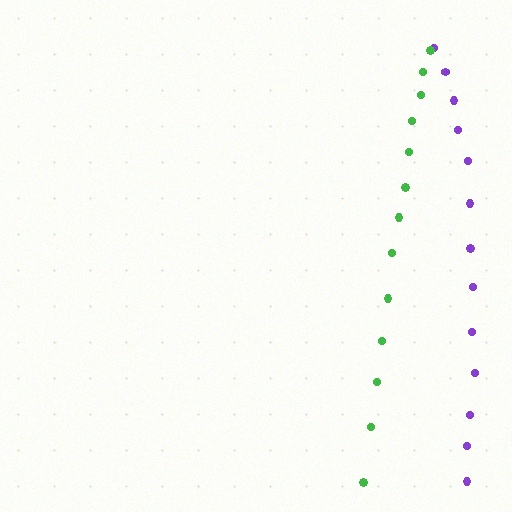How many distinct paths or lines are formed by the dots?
There are 2 distinct paths.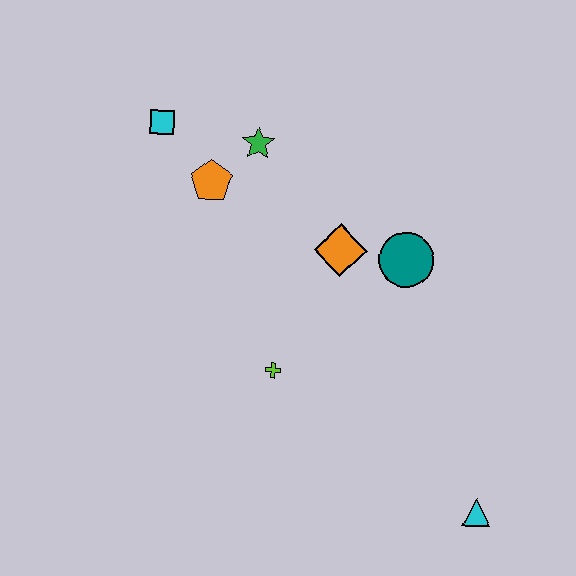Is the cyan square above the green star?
Yes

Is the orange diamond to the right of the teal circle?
No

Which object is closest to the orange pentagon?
The green star is closest to the orange pentagon.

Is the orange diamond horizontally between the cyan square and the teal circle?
Yes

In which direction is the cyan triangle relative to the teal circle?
The cyan triangle is below the teal circle.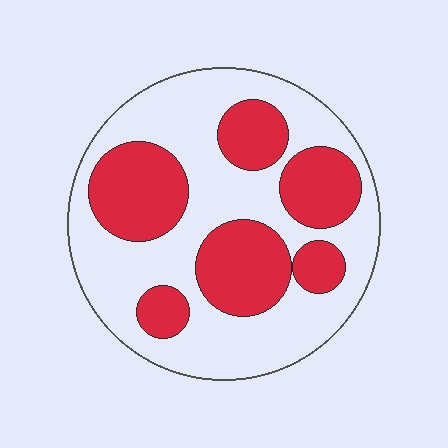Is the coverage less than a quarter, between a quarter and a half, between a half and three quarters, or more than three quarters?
Between a quarter and a half.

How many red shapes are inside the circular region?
6.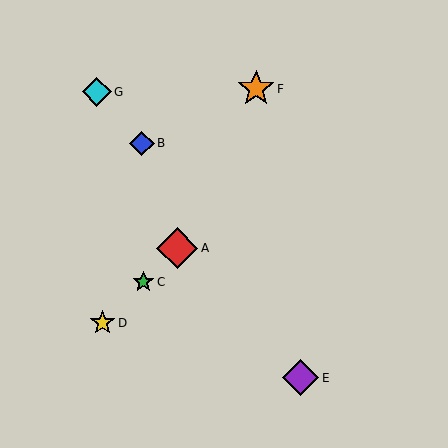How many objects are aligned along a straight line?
3 objects (A, C, D) are aligned along a straight line.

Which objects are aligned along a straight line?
Objects A, C, D are aligned along a straight line.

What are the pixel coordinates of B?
Object B is at (142, 143).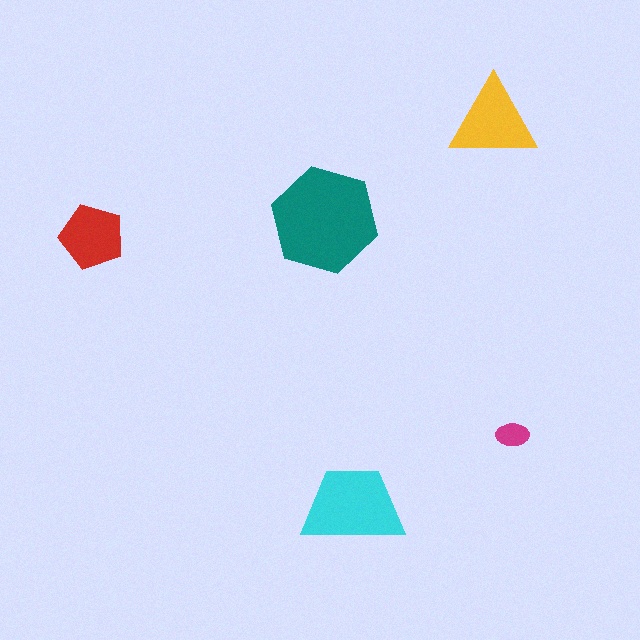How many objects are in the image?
There are 5 objects in the image.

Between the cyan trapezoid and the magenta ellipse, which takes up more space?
The cyan trapezoid.